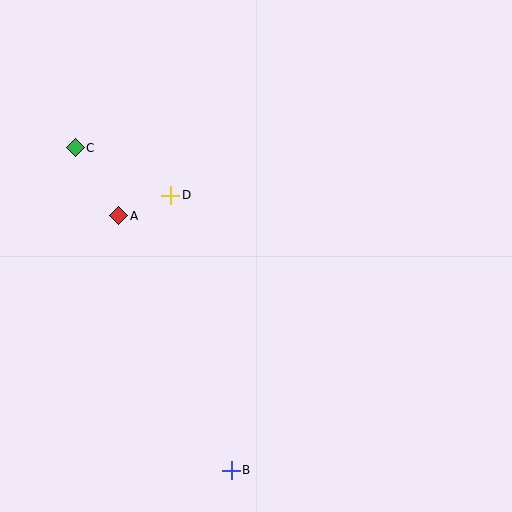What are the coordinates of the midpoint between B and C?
The midpoint between B and C is at (153, 309).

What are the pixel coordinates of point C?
Point C is at (75, 148).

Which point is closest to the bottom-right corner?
Point B is closest to the bottom-right corner.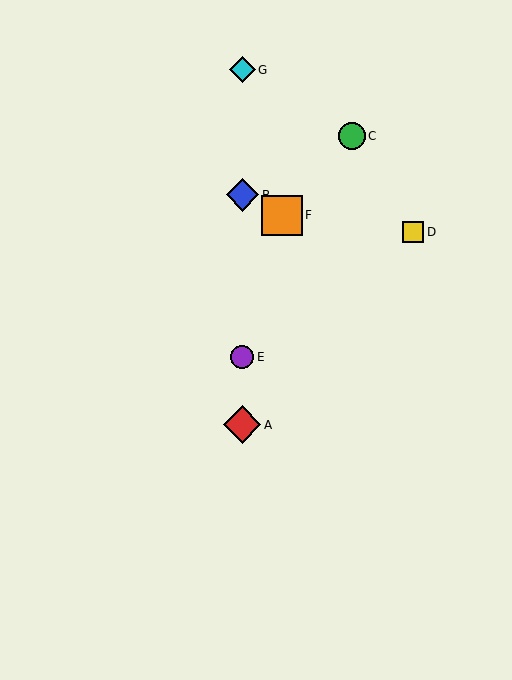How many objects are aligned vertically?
4 objects (A, B, E, G) are aligned vertically.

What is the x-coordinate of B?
Object B is at x≈242.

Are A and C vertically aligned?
No, A is at x≈242 and C is at x≈352.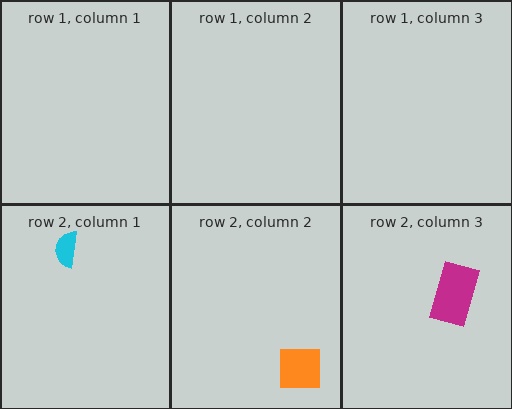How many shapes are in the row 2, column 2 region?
1.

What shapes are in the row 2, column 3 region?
The magenta rectangle.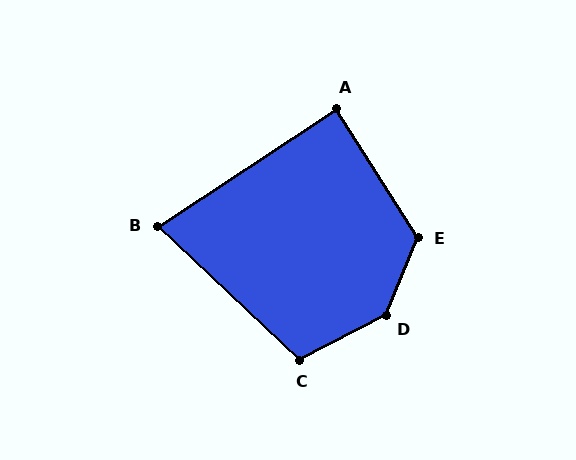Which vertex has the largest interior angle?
D, at approximately 139 degrees.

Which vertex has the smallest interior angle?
B, at approximately 77 degrees.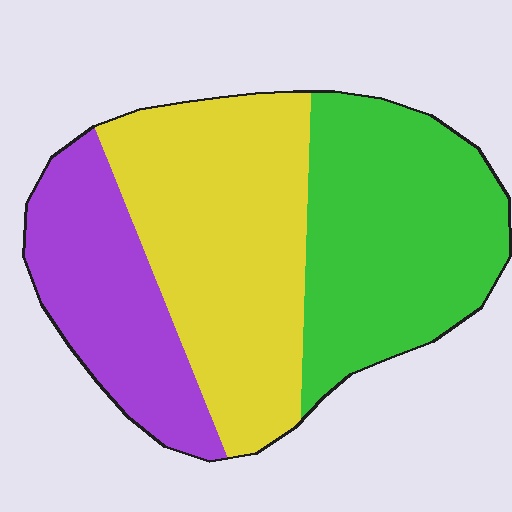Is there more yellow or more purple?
Yellow.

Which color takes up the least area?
Purple, at roughly 25%.